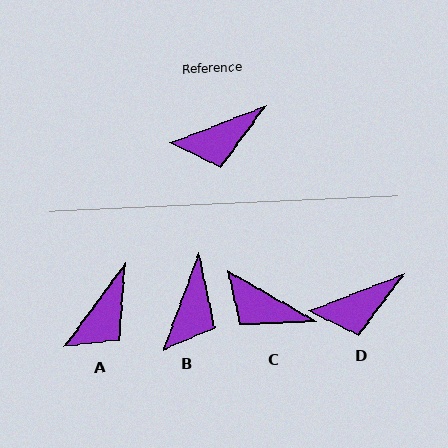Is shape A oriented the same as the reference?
No, it is off by about 32 degrees.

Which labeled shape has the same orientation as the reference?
D.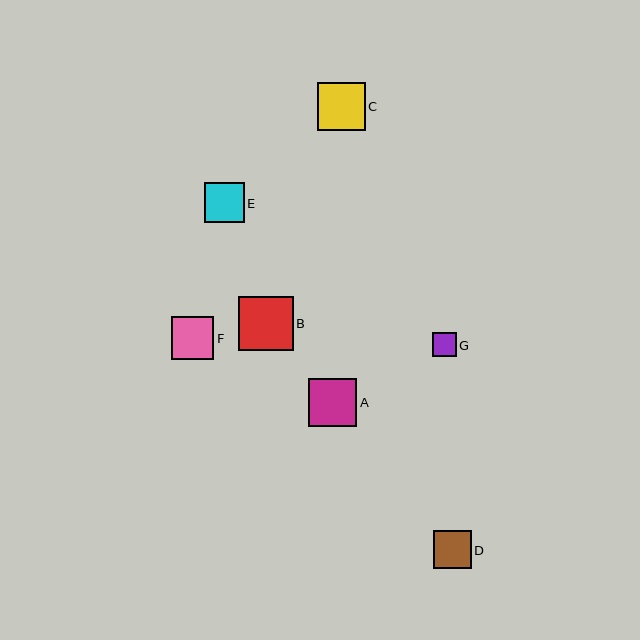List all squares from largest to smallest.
From largest to smallest: B, A, C, F, E, D, G.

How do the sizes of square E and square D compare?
Square E and square D are approximately the same size.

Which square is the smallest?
Square G is the smallest with a size of approximately 24 pixels.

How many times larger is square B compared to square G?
Square B is approximately 2.2 times the size of square G.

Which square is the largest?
Square B is the largest with a size of approximately 54 pixels.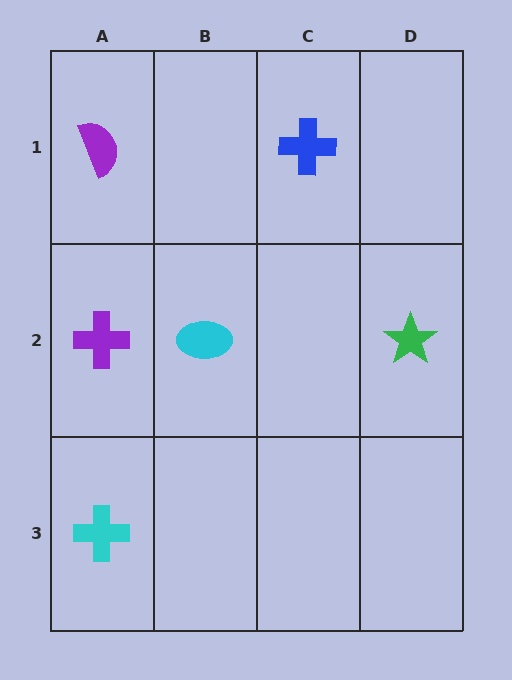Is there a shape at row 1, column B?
No, that cell is empty.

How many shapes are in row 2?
3 shapes.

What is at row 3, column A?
A cyan cross.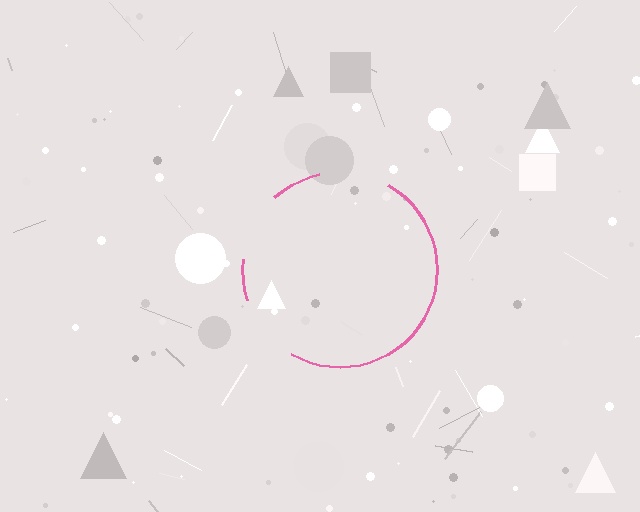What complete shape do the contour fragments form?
The contour fragments form a circle.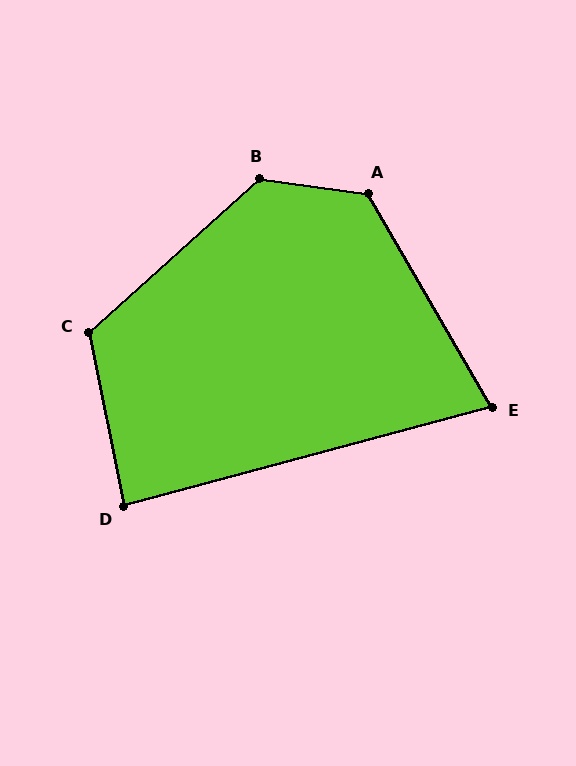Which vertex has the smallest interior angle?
E, at approximately 75 degrees.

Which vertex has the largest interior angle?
B, at approximately 131 degrees.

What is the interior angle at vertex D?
Approximately 86 degrees (approximately right).